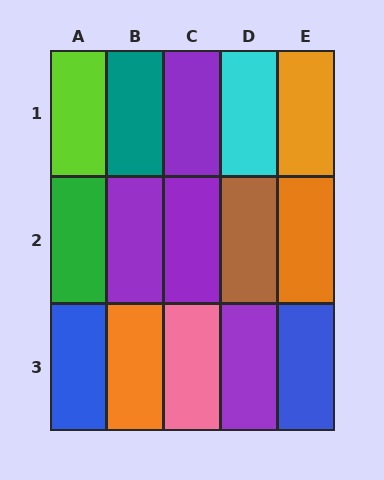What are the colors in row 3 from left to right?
Blue, orange, pink, purple, blue.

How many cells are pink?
1 cell is pink.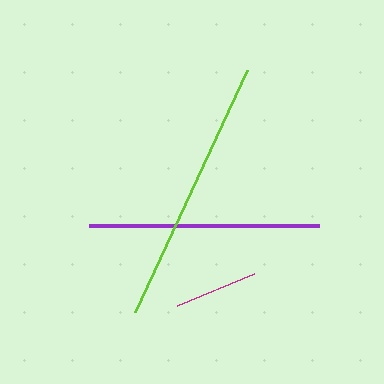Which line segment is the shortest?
The magenta line is the shortest at approximately 83 pixels.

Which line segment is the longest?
The lime line is the longest at approximately 267 pixels.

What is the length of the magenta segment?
The magenta segment is approximately 83 pixels long.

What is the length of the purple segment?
The purple segment is approximately 230 pixels long.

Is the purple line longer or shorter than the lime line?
The lime line is longer than the purple line.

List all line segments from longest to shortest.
From longest to shortest: lime, purple, magenta.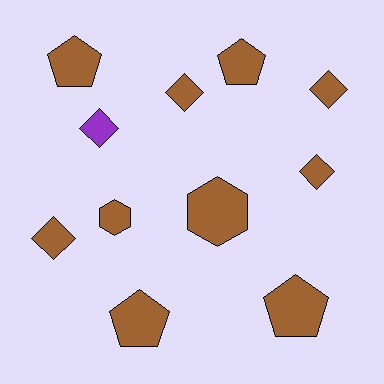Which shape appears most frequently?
Diamond, with 5 objects.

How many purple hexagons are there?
There are no purple hexagons.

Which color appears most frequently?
Brown, with 10 objects.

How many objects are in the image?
There are 11 objects.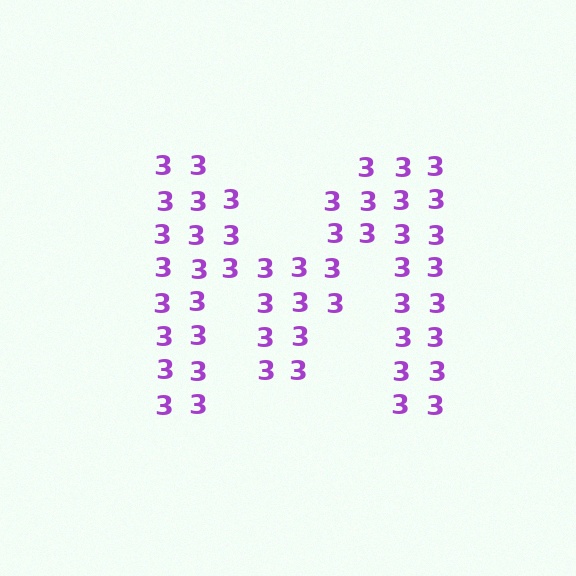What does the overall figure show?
The overall figure shows the letter M.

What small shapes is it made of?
It is made of small digit 3's.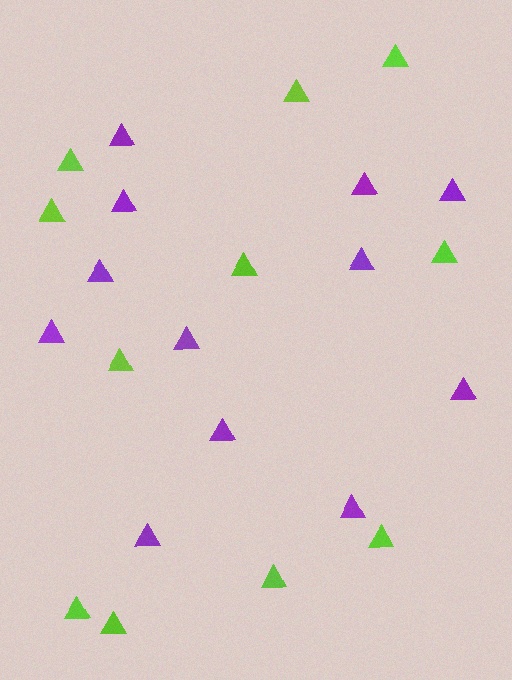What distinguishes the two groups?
There are 2 groups: one group of lime triangles (11) and one group of purple triangles (12).